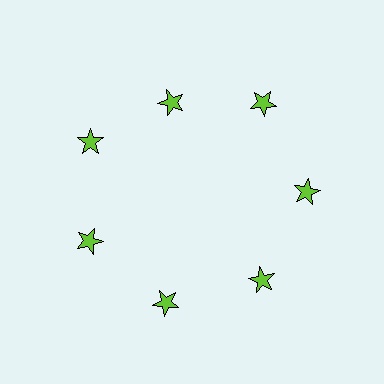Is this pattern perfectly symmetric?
No. The 7 lime stars are arranged in a ring, but one element near the 12 o'clock position is pulled inward toward the center, breaking the 7-fold rotational symmetry.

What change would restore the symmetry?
The symmetry would be restored by moving it outward, back onto the ring so that all 7 stars sit at equal angles and equal distance from the center.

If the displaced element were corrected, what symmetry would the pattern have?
It would have 7-fold rotational symmetry — the pattern would map onto itself every 51 degrees.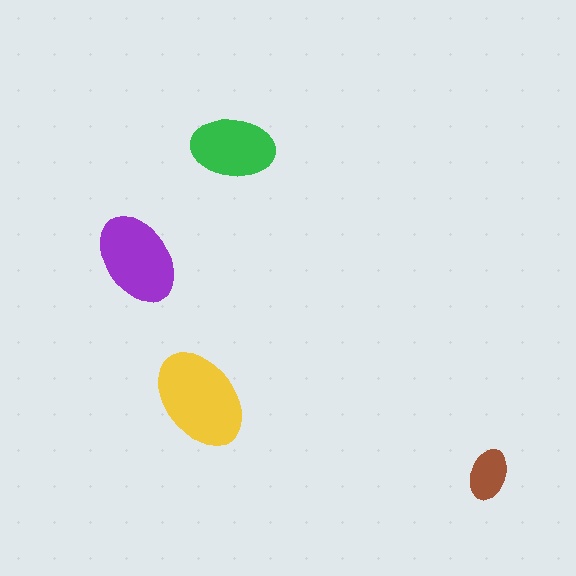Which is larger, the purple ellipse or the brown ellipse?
The purple one.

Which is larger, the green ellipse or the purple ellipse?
The purple one.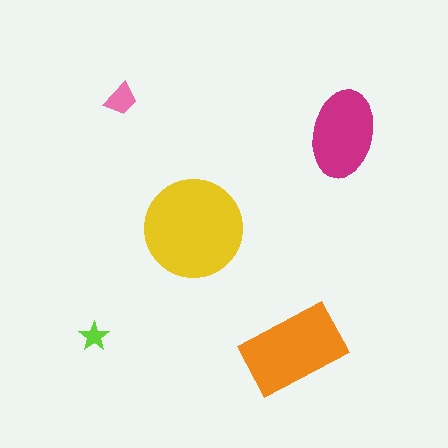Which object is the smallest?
The lime star.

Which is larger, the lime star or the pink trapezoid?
The pink trapezoid.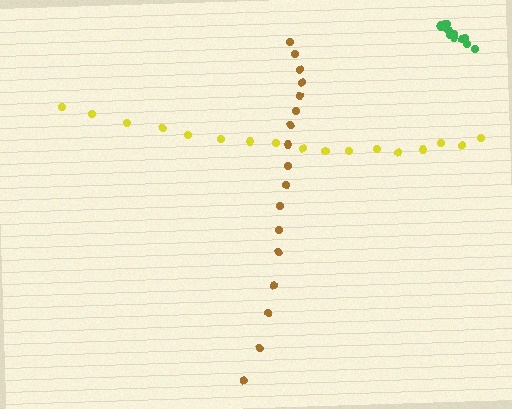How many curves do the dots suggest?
There are 3 distinct paths.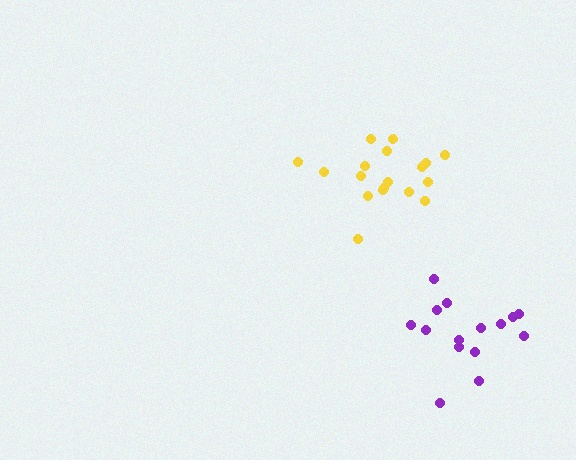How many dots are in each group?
Group 1: 18 dots, Group 2: 15 dots (33 total).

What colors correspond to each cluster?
The clusters are colored: yellow, purple.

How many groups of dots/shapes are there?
There are 2 groups.